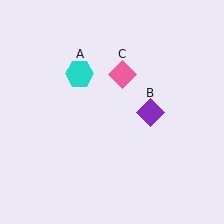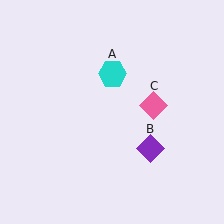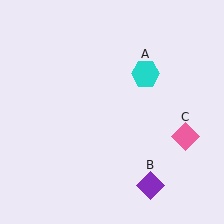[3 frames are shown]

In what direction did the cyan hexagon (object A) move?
The cyan hexagon (object A) moved right.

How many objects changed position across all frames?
3 objects changed position: cyan hexagon (object A), purple diamond (object B), pink diamond (object C).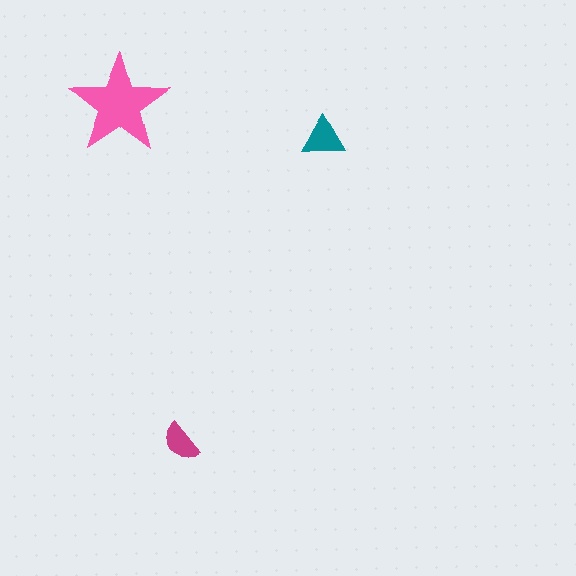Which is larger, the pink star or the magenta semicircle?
The pink star.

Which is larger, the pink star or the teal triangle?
The pink star.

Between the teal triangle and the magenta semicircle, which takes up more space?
The teal triangle.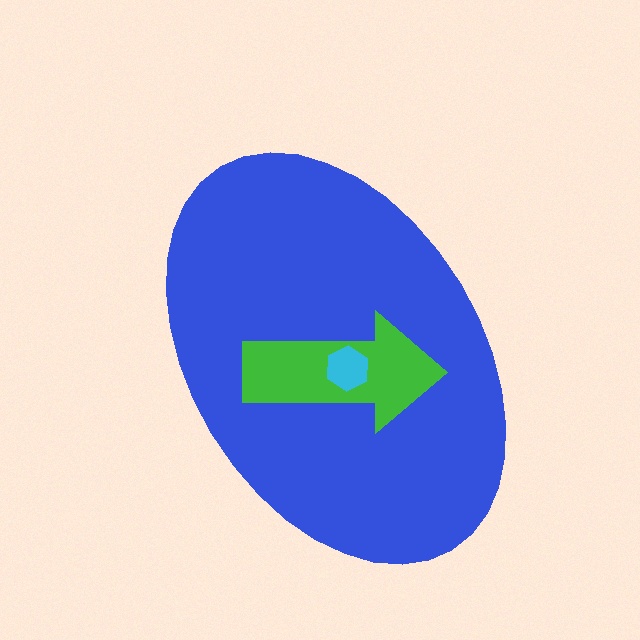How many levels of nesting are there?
3.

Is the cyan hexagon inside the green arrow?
Yes.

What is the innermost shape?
The cyan hexagon.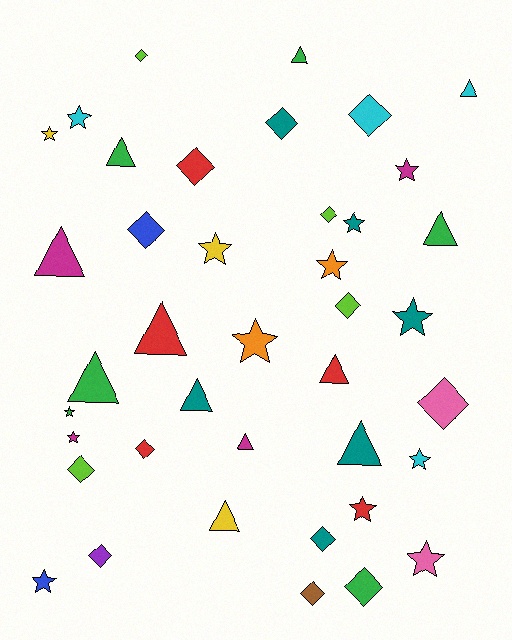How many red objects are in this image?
There are 5 red objects.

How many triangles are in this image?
There are 12 triangles.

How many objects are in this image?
There are 40 objects.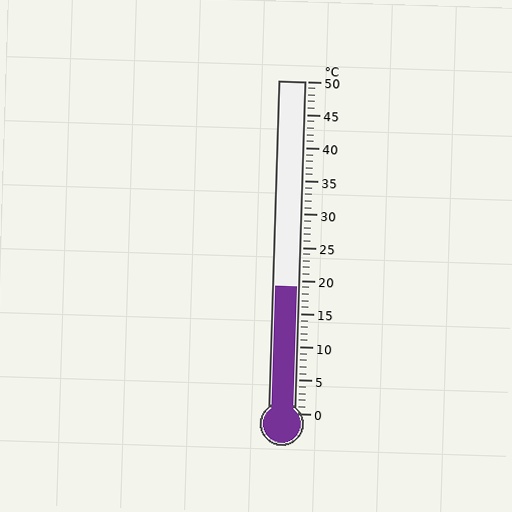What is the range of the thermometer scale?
The thermometer scale ranges from 0°C to 50°C.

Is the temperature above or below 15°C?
The temperature is above 15°C.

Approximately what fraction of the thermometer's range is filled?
The thermometer is filled to approximately 40% of its range.